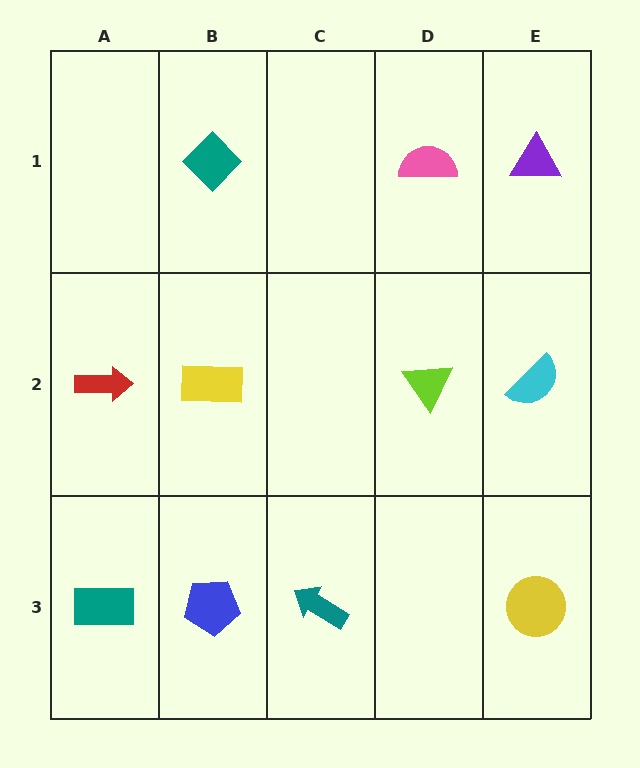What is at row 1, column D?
A pink semicircle.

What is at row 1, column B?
A teal diamond.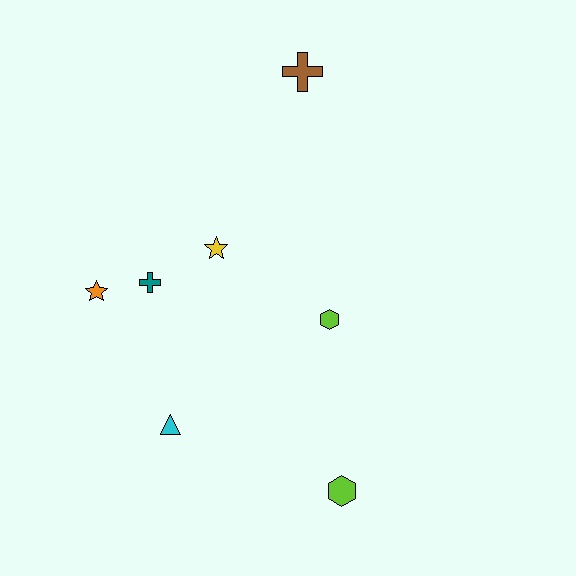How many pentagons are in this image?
There are no pentagons.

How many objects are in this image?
There are 7 objects.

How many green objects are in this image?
There are no green objects.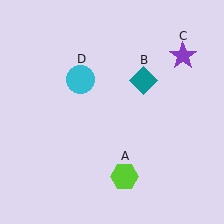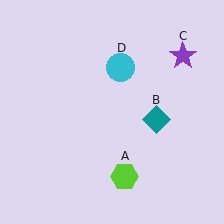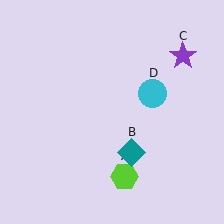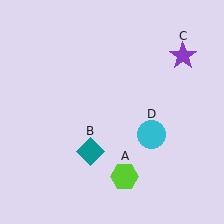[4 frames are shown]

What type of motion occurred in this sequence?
The teal diamond (object B), cyan circle (object D) rotated clockwise around the center of the scene.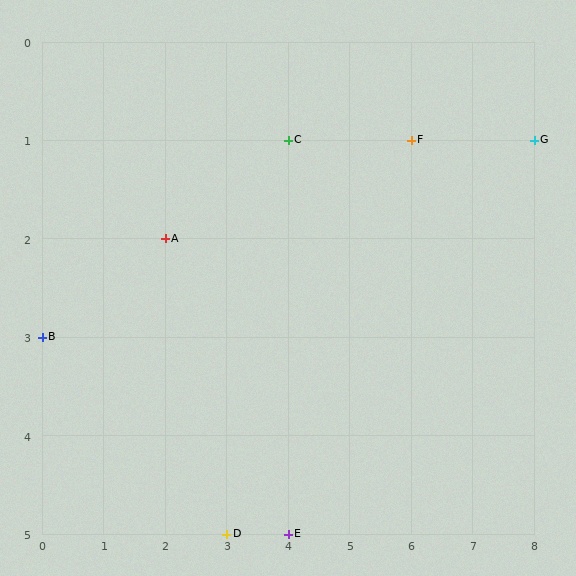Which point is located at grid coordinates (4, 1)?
Point C is at (4, 1).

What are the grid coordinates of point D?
Point D is at grid coordinates (3, 5).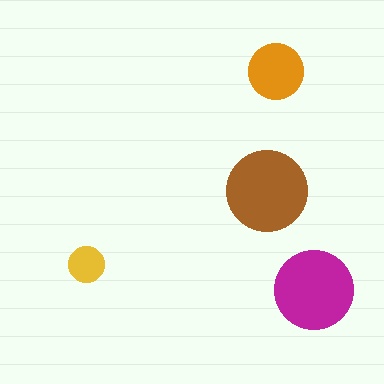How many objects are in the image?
There are 4 objects in the image.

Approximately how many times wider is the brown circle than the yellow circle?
About 2.5 times wider.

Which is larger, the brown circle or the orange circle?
The brown one.